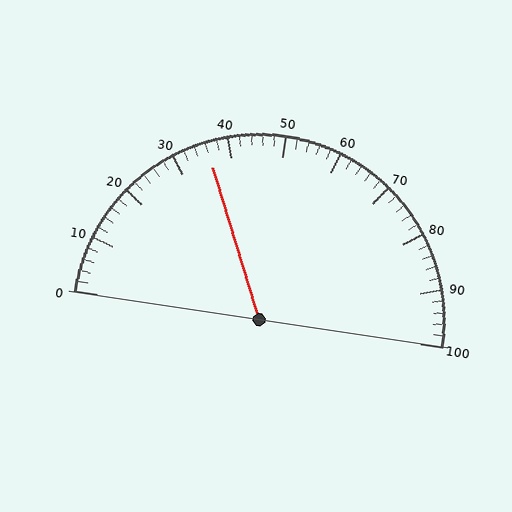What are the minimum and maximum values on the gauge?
The gauge ranges from 0 to 100.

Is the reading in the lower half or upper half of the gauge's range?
The reading is in the lower half of the range (0 to 100).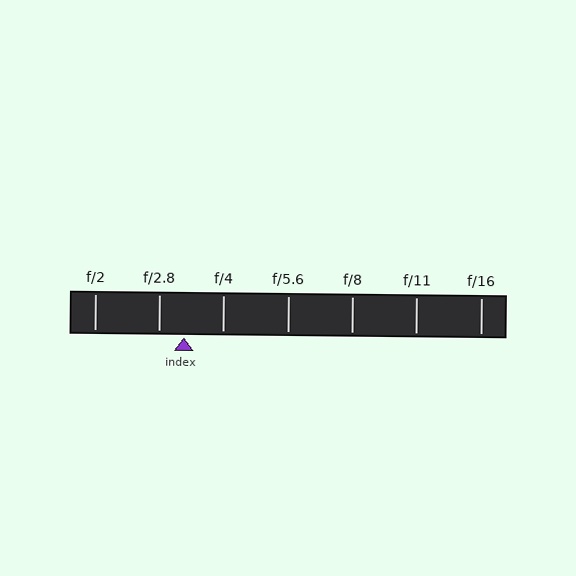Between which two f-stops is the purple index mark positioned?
The index mark is between f/2.8 and f/4.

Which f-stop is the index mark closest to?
The index mark is closest to f/2.8.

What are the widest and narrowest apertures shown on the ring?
The widest aperture shown is f/2 and the narrowest is f/16.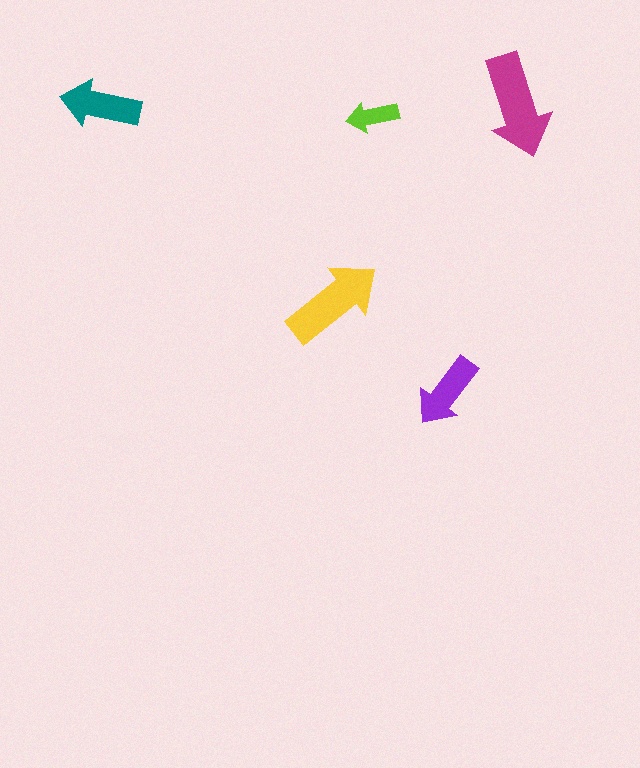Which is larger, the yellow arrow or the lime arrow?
The yellow one.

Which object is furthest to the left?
The teal arrow is leftmost.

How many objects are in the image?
There are 5 objects in the image.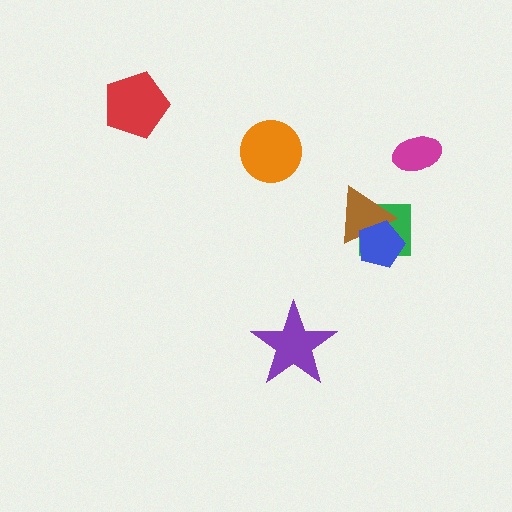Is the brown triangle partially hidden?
Yes, it is partially covered by another shape.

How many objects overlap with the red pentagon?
0 objects overlap with the red pentagon.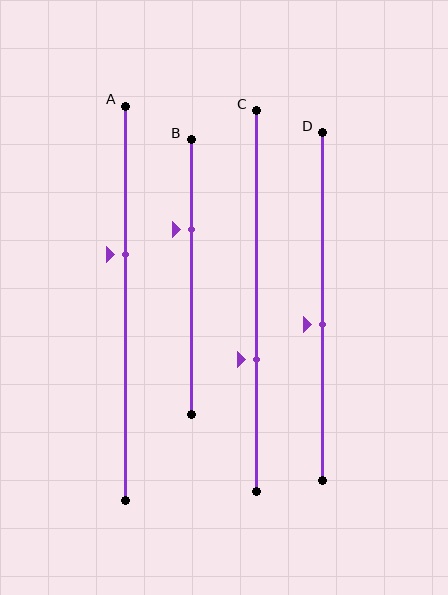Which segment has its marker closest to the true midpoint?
Segment D has its marker closest to the true midpoint.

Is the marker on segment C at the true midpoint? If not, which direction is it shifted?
No, the marker on segment C is shifted downward by about 15% of the segment length.